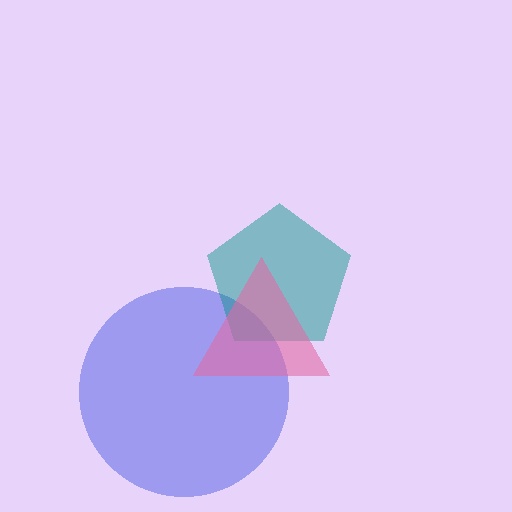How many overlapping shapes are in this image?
There are 3 overlapping shapes in the image.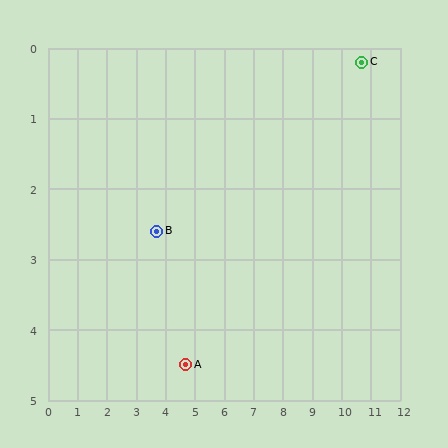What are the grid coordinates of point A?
Point A is at approximately (4.7, 4.5).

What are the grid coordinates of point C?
Point C is at approximately (10.7, 0.2).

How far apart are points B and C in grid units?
Points B and C are about 7.4 grid units apart.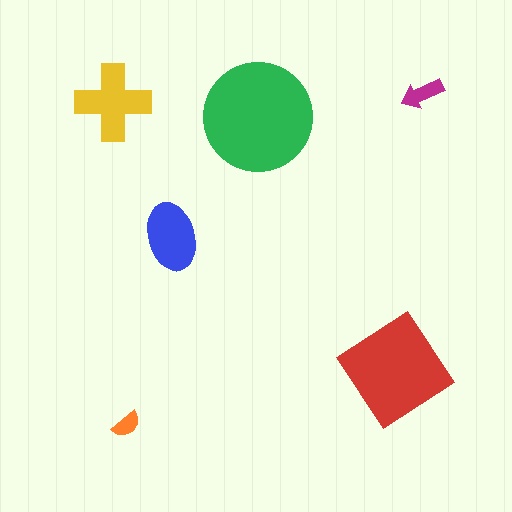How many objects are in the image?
There are 6 objects in the image.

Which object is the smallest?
The orange semicircle.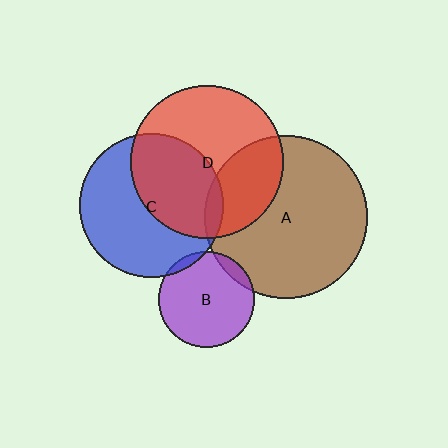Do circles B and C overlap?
Yes.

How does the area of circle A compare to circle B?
Approximately 2.8 times.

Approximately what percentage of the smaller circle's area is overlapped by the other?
Approximately 5%.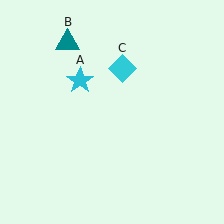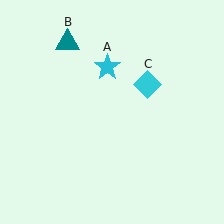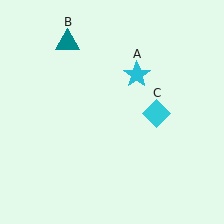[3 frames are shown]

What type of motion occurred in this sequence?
The cyan star (object A), cyan diamond (object C) rotated clockwise around the center of the scene.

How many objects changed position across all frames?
2 objects changed position: cyan star (object A), cyan diamond (object C).